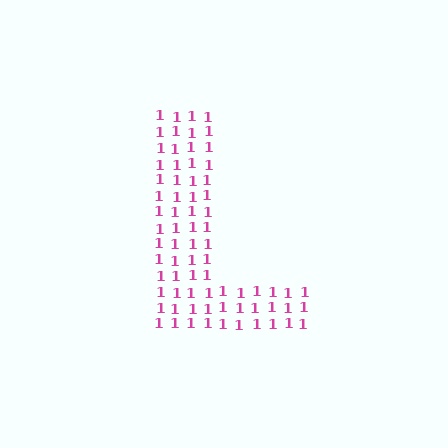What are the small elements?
The small elements are digit 1's.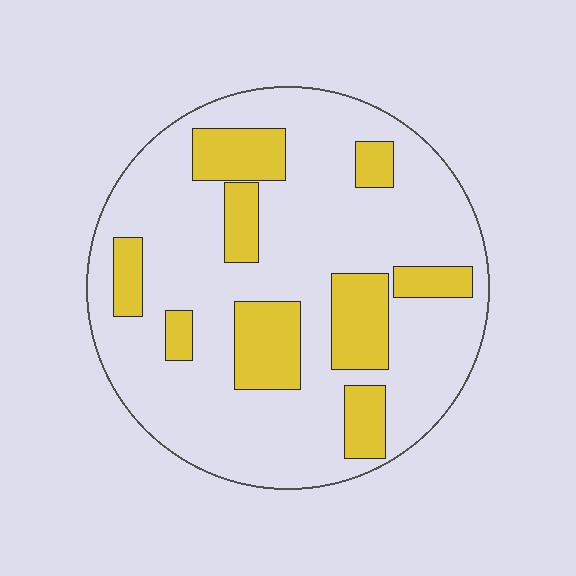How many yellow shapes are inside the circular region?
9.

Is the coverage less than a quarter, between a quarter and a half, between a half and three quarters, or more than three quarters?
Less than a quarter.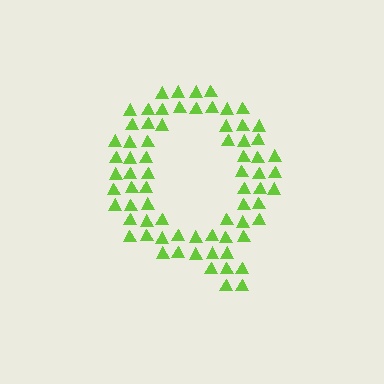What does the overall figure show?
The overall figure shows the letter Q.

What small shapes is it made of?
It is made of small triangles.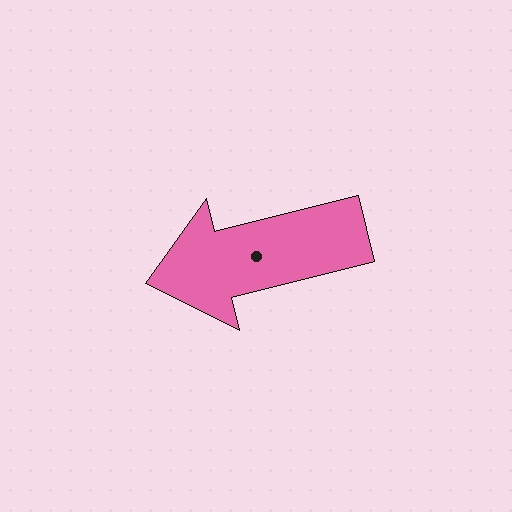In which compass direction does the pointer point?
West.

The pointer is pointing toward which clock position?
Roughly 9 o'clock.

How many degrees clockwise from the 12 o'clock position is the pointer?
Approximately 256 degrees.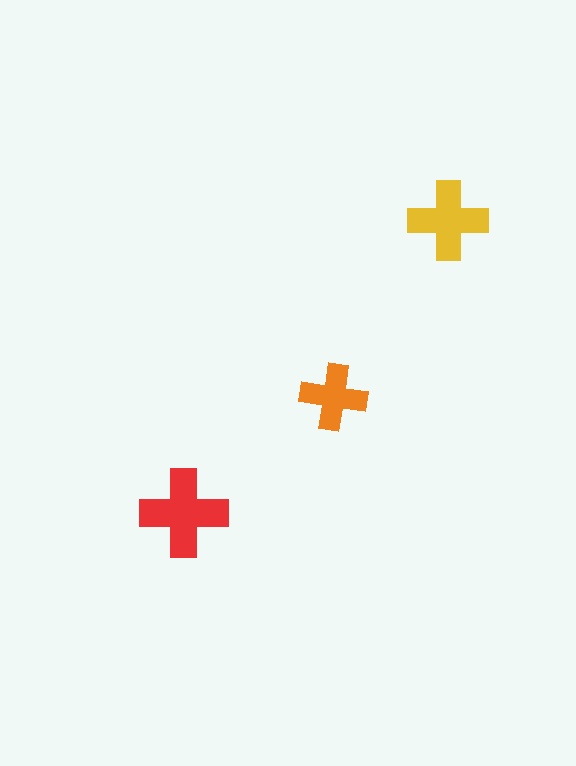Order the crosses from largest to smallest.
the red one, the yellow one, the orange one.